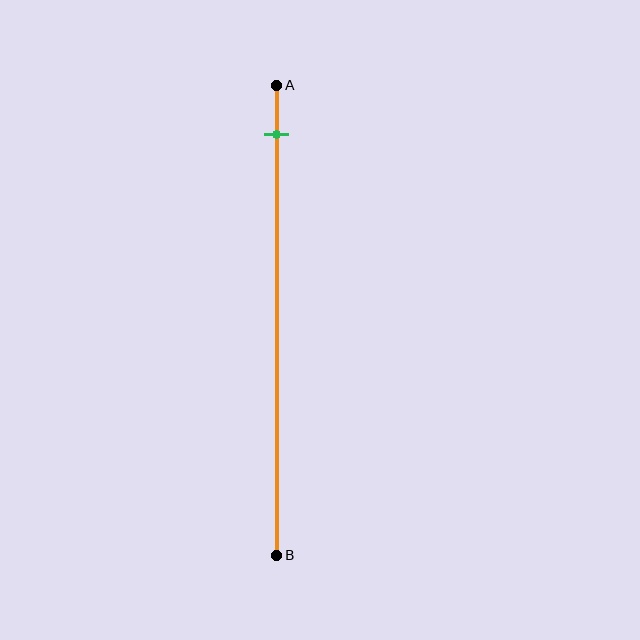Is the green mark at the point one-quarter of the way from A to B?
No, the mark is at about 10% from A, not at the 25% one-quarter point.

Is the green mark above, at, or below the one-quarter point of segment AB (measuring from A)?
The green mark is above the one-quarter point of segment AB.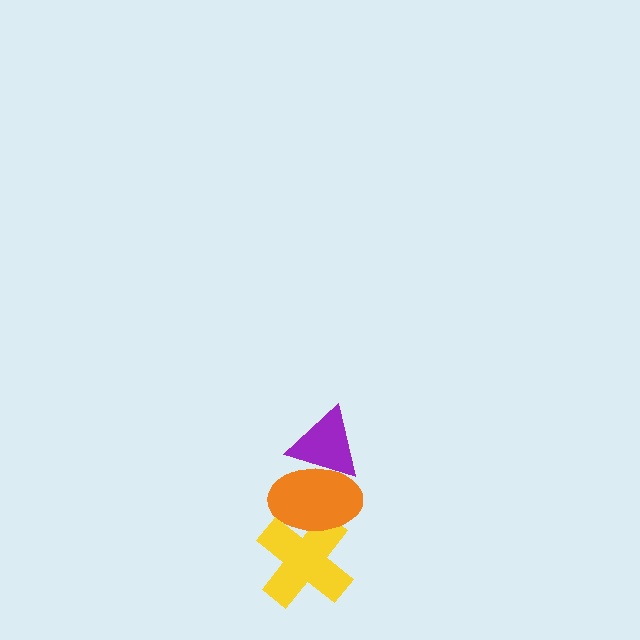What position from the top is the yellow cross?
The yellow cross is 3rd from the top.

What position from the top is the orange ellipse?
The orange ellipse is 2nd from the top.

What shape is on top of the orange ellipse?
The purple triangle is on top of the orange ellipse.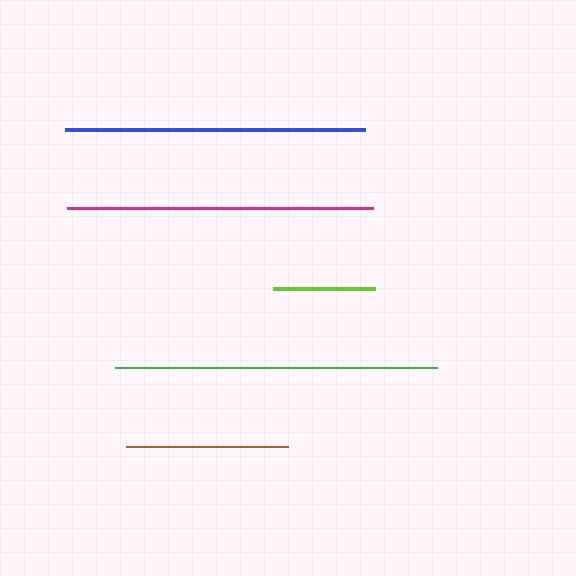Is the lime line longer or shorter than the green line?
The green line is longer than the lime line.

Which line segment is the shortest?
The lime line is the shortest at approximately 102 pixels.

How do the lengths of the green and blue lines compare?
The green and blue lines are approximately the same length.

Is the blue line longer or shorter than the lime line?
The blue line is longer than the lime line.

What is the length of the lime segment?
The lime segment is approximately 102 pixels long.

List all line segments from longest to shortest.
From longest to shortest: green, magenta, blue, brown, lime.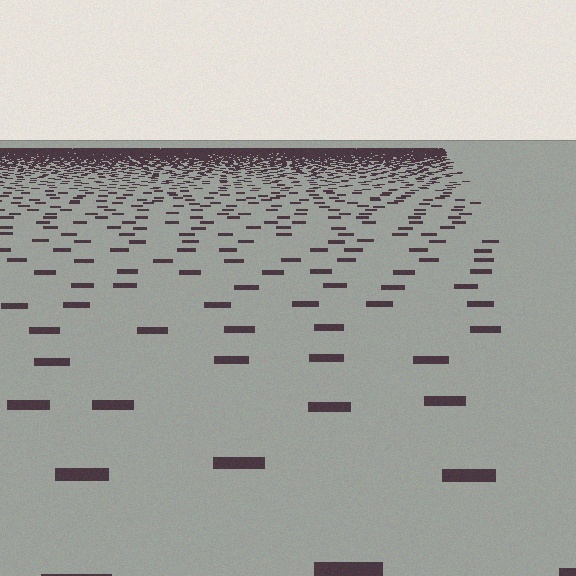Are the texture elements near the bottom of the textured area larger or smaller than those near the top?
Larger. Near the bottom, elements are closer to the viewer and appear at a bigger on-screen size.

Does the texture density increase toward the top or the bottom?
Density increases toward the top.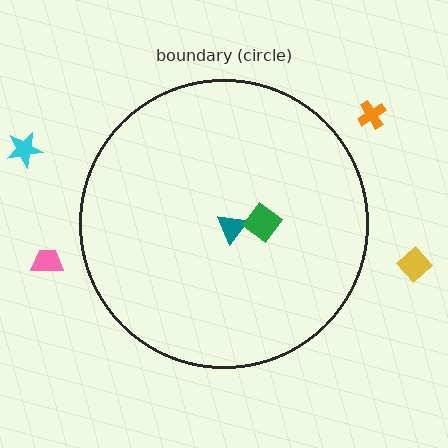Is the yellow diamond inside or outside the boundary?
Outside.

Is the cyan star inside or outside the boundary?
Outside.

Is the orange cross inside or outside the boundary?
Outside.